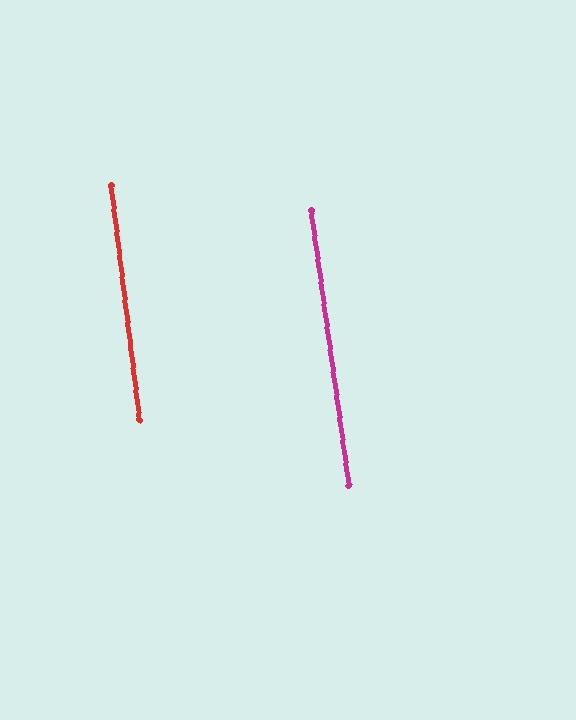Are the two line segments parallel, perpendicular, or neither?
Parallel — their directions differ by only 0.5°.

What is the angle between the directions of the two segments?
Approximately 1 degree.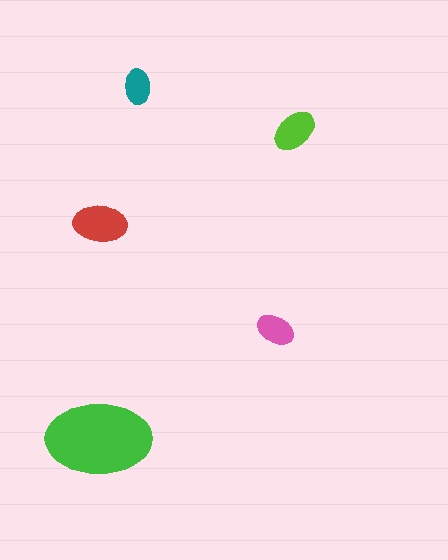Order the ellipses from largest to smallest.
the green one, the red one, the lime one, the pink one, the teal one.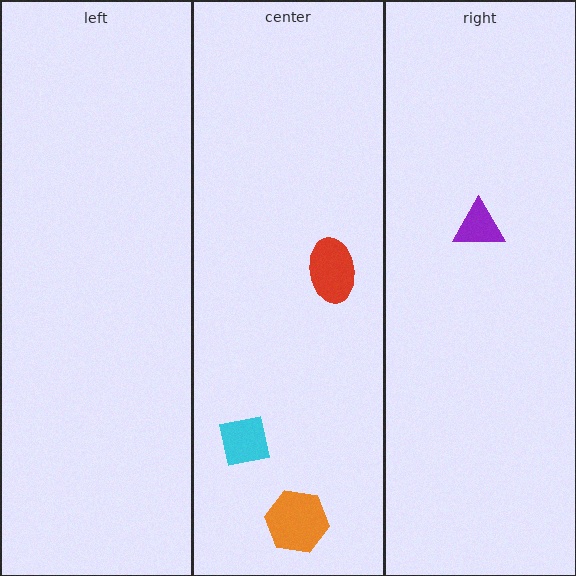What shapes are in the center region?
The red ellipse, the orange hexagon, the cyan square.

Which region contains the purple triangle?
The right region.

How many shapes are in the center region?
3.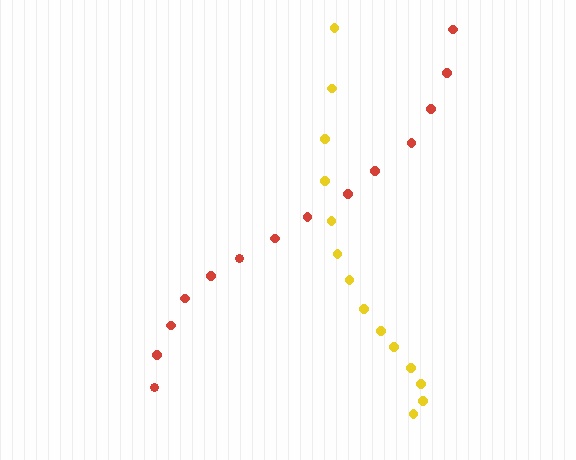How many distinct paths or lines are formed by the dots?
There are 2 distinct paths.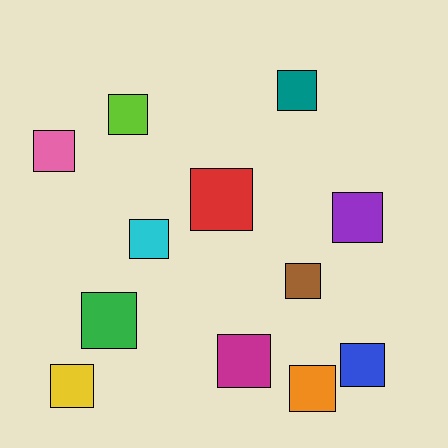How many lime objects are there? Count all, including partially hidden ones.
There is 1 lime object.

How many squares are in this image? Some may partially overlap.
There are 12 squares.